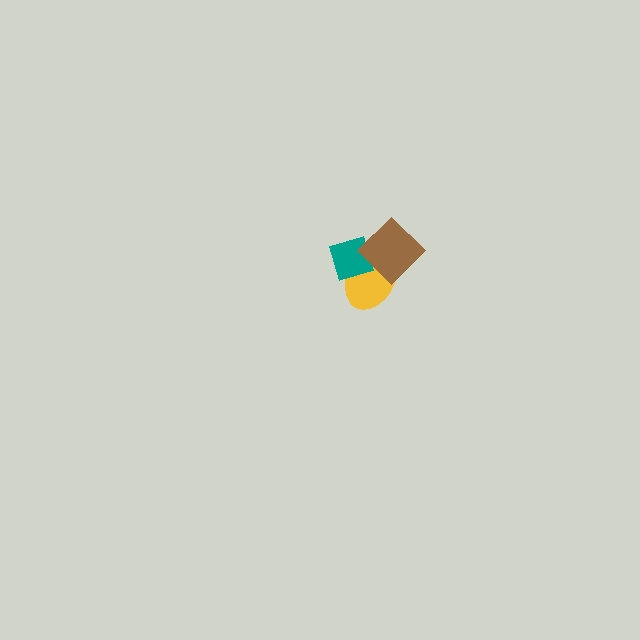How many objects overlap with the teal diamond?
2 objects overlap with the teal diamond.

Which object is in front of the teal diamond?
The brown diamond is in front of the teal diamond.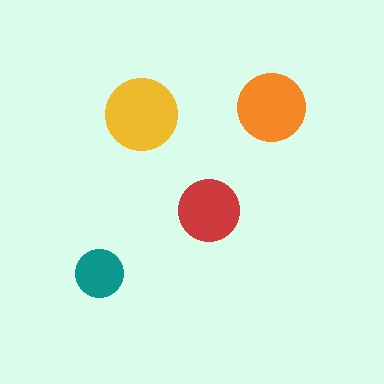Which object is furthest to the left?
The teal circle is leftmost.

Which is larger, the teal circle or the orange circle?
The orange one.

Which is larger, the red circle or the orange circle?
The orange one.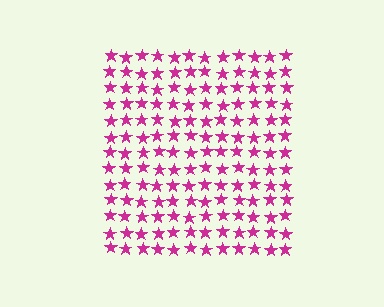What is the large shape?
The large shape is a square.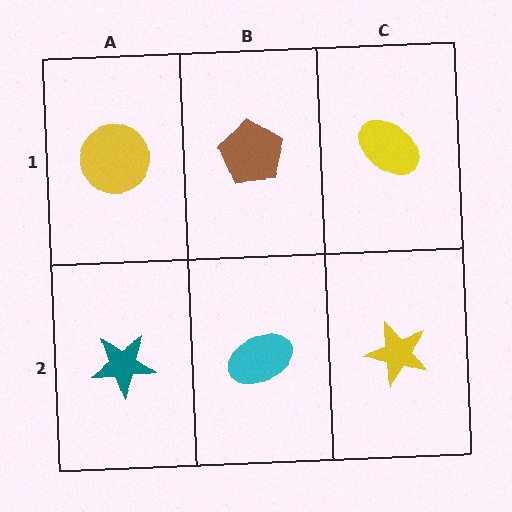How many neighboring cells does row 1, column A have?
2.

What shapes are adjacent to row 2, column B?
A brown pentagon (row 1, column B), a teal star (row 2, column A), a yellow star (row 2, column C).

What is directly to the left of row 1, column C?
A brown pentagon.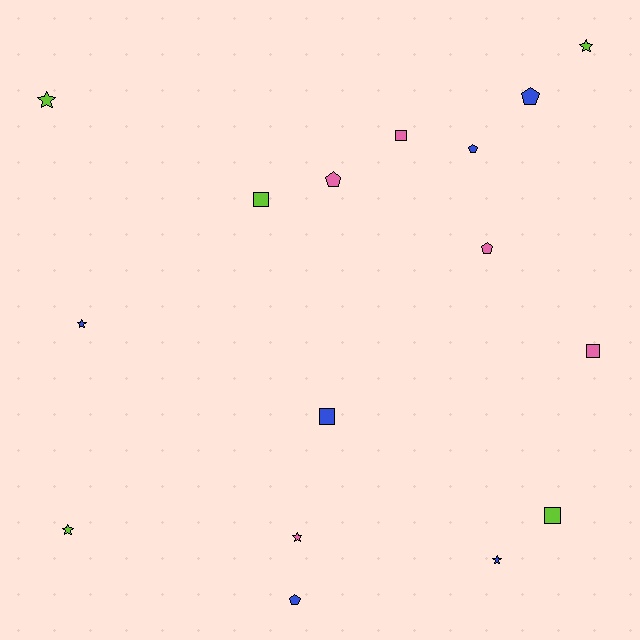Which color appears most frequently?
Blue, with 6 objects.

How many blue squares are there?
There is 1 blue square.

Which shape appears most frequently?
Star, with 6 objects.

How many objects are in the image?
There are 16 objects.